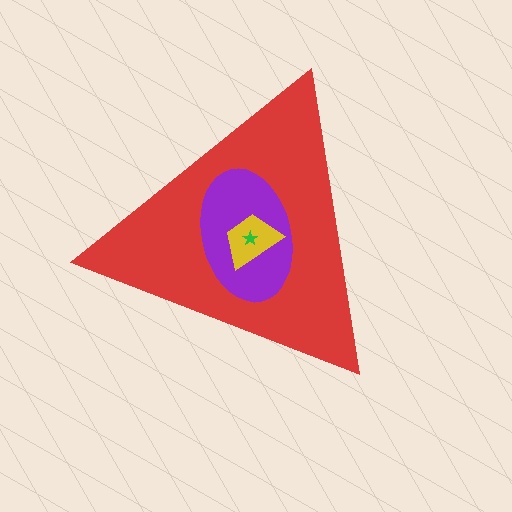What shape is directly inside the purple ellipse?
The yellow trapezoid.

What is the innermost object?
The green star.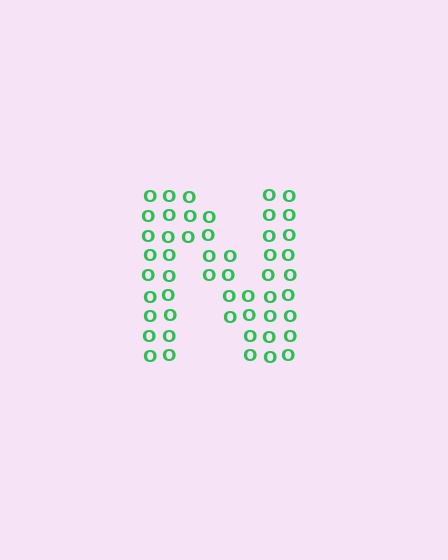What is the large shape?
The large shape is the letter N.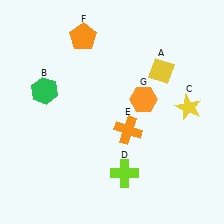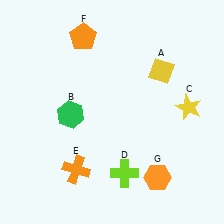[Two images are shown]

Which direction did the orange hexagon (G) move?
The orange hexagon (G) moved down.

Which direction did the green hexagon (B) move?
The green hexagon (B) moved right.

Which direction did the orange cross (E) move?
The orange cross (E) moved left.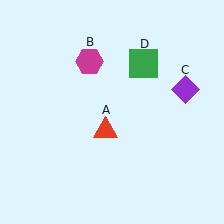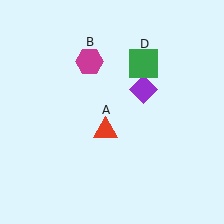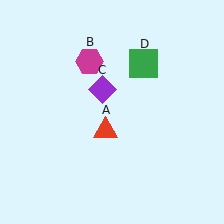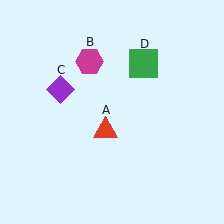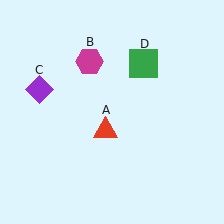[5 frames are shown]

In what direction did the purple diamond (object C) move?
The purple diamond (object C) moved left.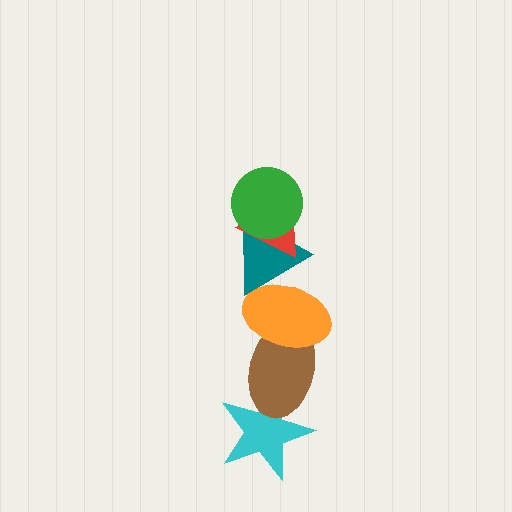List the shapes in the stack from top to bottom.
From top to bottom: the green circle, the red triangle, the teal triangle, the orange ellipse, the brown ellipse, the cyan star.